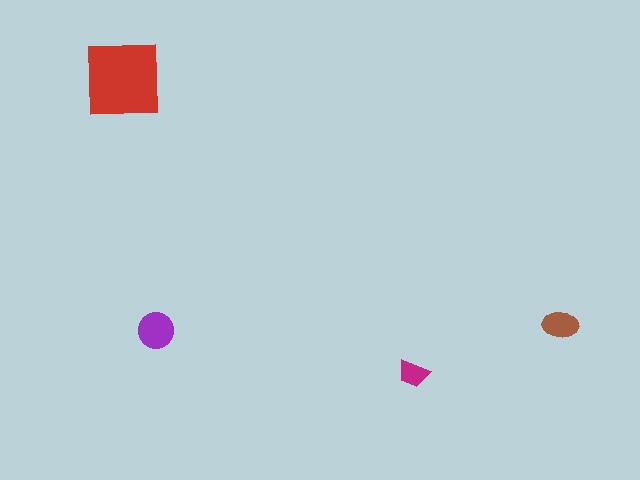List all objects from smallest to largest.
The magenta trapezoid, the brown ellipse, the purple circle, the red square.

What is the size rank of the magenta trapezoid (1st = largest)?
4th.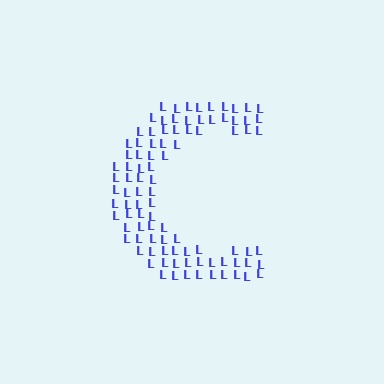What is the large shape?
The large shape is the letter C.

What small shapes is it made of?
It is made of small letter L's.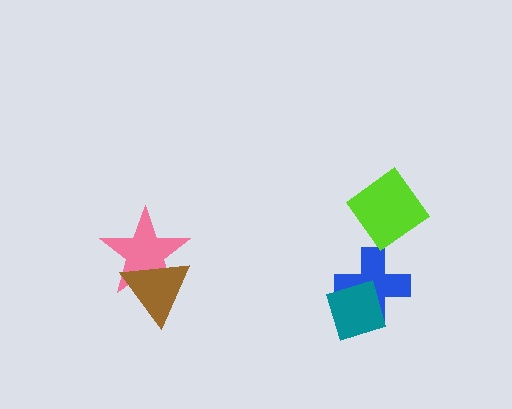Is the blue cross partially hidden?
Yes, it is partially covered by another shape.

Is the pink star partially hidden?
Yes, it is partially covered by another shape.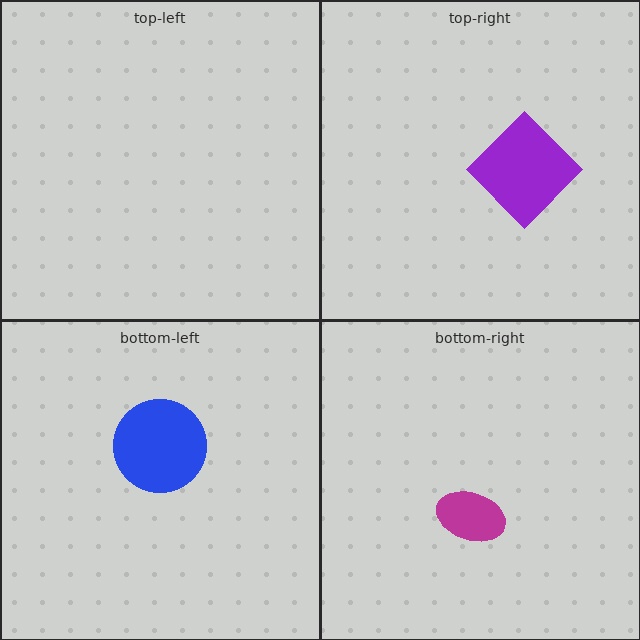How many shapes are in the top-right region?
1.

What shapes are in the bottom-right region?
The magenta ellipse.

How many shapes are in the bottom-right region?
1.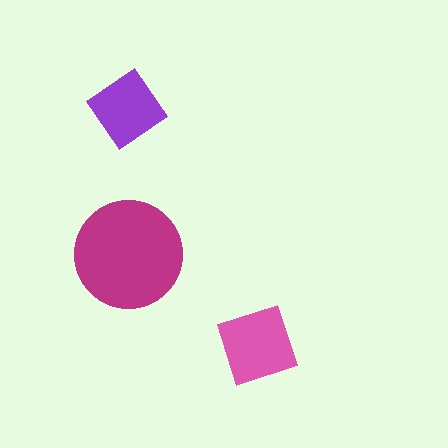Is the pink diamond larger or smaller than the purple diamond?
Larger.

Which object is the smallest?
The purple diamond.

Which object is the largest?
The magenta circle.